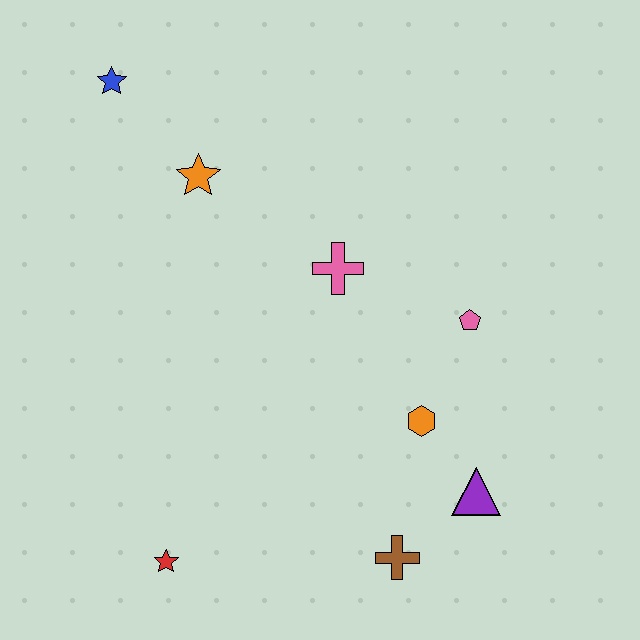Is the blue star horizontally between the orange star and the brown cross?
No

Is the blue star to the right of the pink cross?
No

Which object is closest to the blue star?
The orange star is closest to the blue star.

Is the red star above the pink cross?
No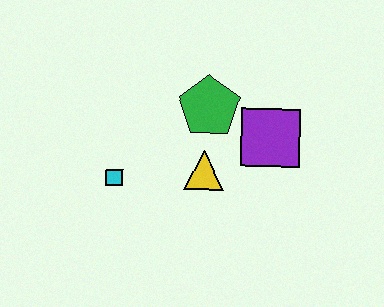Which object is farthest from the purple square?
The cyan square is farthest from the purple square.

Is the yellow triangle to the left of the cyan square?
No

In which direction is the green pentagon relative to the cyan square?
The green pentagon is to the right of the cyan square.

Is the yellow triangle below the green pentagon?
Yes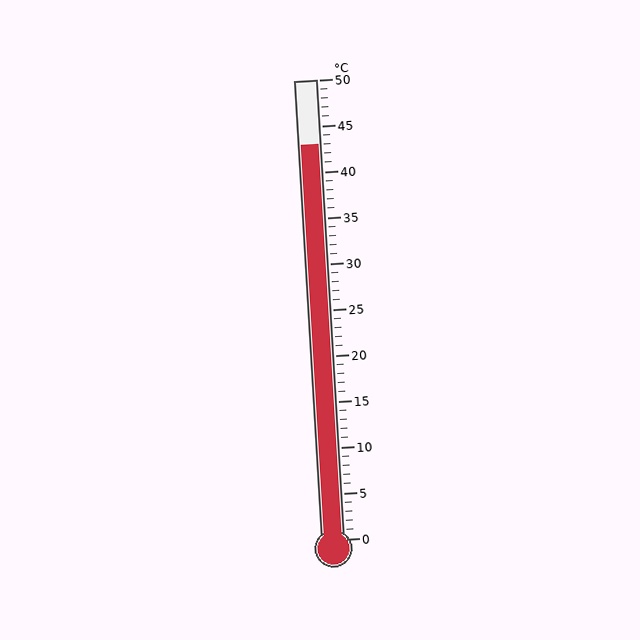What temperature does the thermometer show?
The thermometer shows approximately 43°C.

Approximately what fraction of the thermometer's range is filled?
The thermometer is filled to approximately 85% of its range.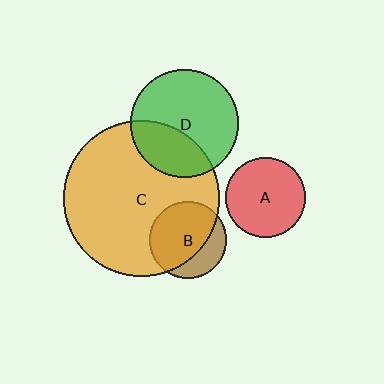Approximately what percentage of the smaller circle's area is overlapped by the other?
Approximately 35%.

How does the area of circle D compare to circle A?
Approximately 1.8 times.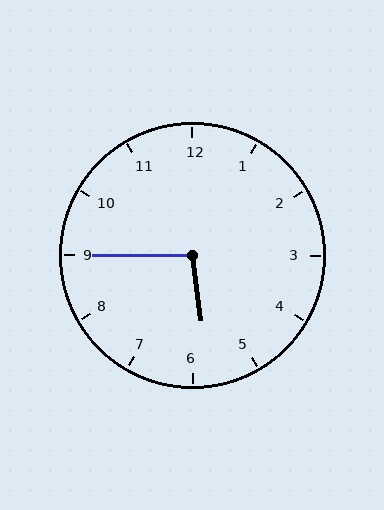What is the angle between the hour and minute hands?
Approximately 98 degrees.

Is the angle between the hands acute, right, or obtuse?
It is obtuse.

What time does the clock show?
5:45.